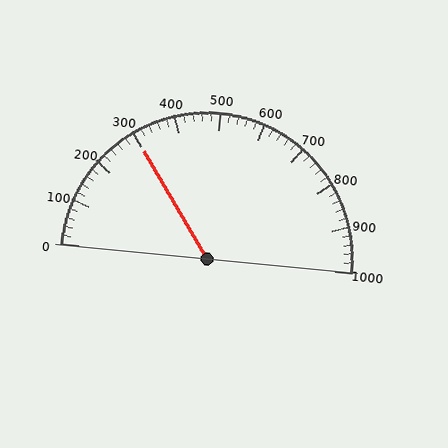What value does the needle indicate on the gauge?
The needle indicates approximately 300.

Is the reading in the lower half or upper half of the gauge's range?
The reading is in the lower half of the range (0 to 1000).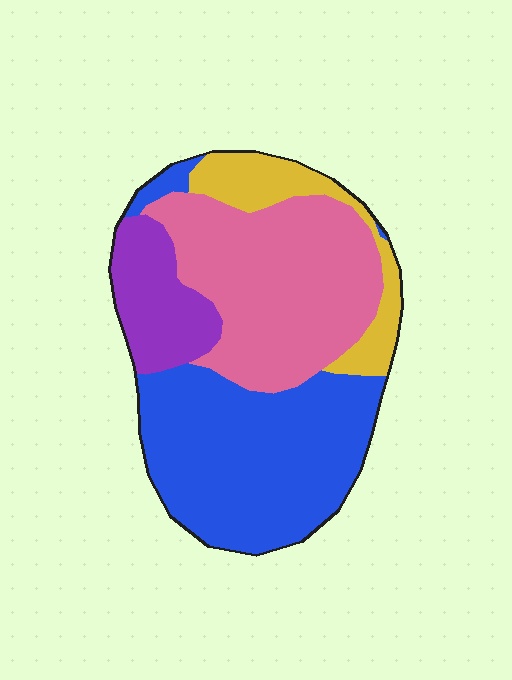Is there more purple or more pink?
Pink.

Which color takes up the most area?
Blue, at roughly 40%.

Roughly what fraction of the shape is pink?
Pink covers around 35% of the shape.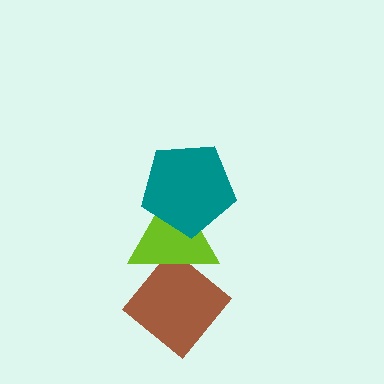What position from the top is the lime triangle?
The lime triangle is 2nd from the top.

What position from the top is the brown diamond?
The brown diamond is 3rd from the top.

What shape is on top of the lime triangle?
The teal pentagon is on top of the lime triangle.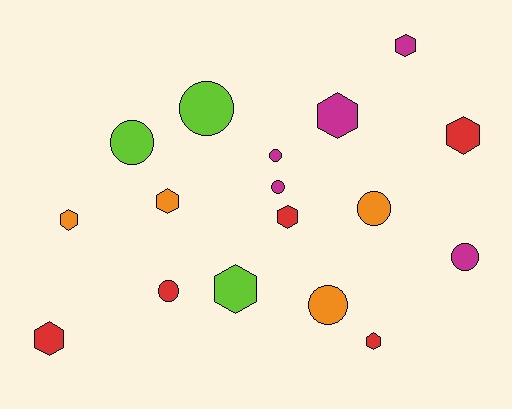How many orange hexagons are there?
There are 2 orange hexagons.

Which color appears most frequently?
Magenta, with 5 objects.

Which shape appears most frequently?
Hexagon, with 9 objects.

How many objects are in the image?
There are 17 objects.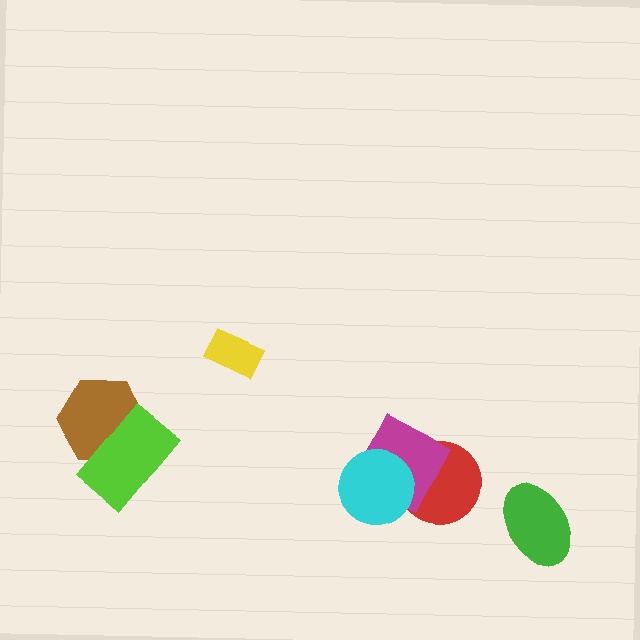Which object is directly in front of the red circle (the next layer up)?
The magenta square is directly in front of the red circle.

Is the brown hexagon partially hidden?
Yes, it is partially covered by another shape.